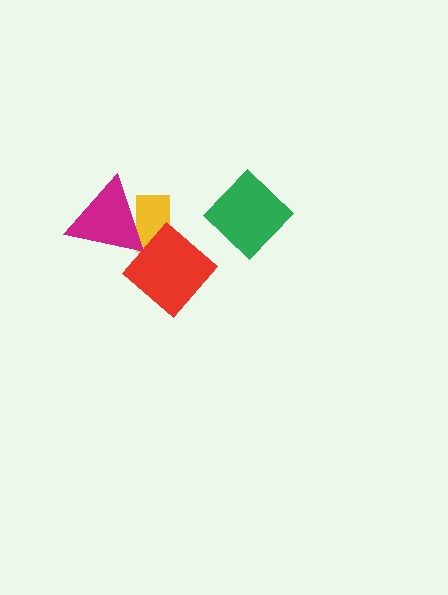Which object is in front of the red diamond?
The magenta triangle is in front of the red diamond.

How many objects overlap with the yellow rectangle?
2 objects overlap with the yellow rectangle.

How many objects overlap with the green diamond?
0 objects overlap with the green diamond.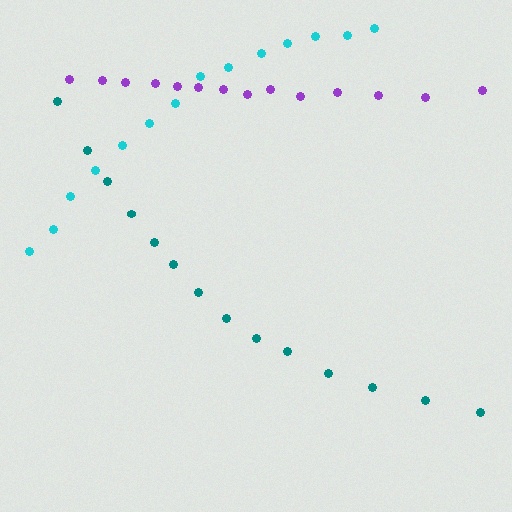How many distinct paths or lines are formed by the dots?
There are 3 distinct paths.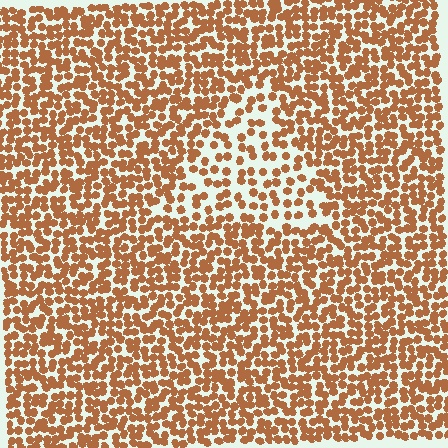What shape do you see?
I see a triangle.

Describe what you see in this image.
The image contains small brown elements arranged at two different densities. A triangle-shaped region is visible where the elements are less densely packed than the surrounding area.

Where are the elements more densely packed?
The elements are more densely packed outside the triangle boundary.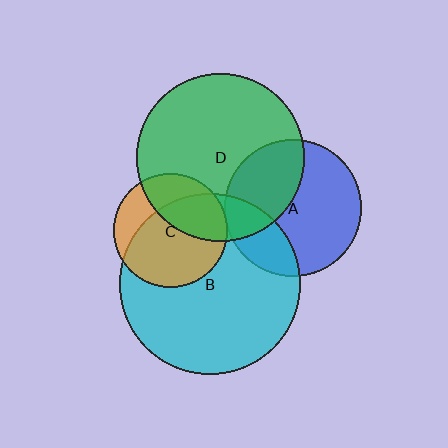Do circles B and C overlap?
Yes.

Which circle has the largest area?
Circle B (cyan).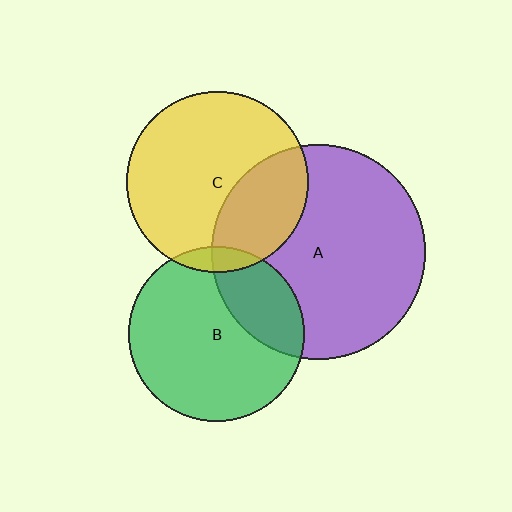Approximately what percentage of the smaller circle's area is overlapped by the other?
Approximately 25%.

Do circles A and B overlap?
Yes.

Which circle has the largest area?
Circle A (purple).